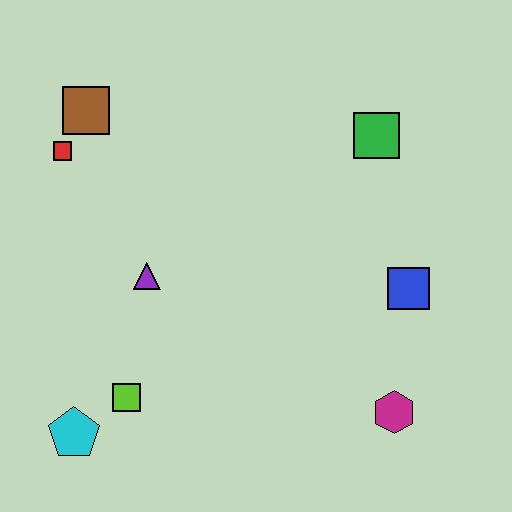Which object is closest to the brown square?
The red square is closest to the brown square.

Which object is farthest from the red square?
The magenta hexagon is farthest from the red square.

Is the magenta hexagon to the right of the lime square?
Yes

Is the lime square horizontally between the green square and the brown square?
Yes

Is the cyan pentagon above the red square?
No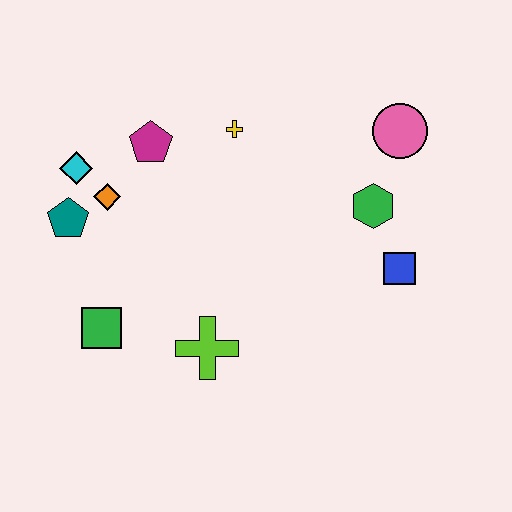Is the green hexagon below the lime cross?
No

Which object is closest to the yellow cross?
The magenta pentagon is closest to the yellow cross.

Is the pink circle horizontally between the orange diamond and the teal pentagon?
No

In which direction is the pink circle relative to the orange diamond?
The pink circle is to the right of the orange diamond.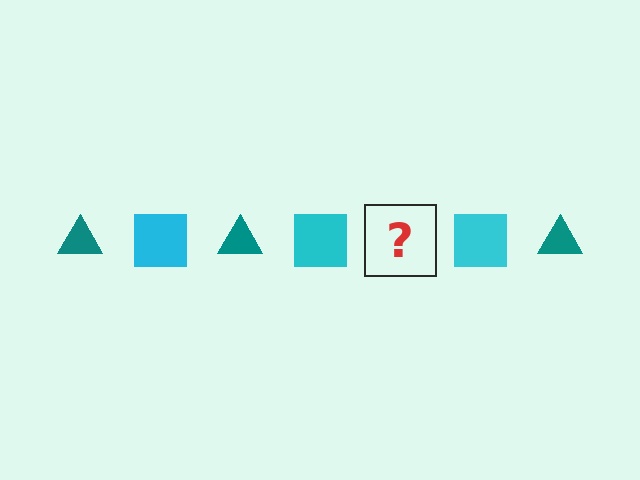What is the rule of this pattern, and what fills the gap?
The rule is that the pattern alternates between teal triangle and cyan square. The gap should be filled with a teal triangle.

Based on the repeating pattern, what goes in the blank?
The blank should be a teal triangle.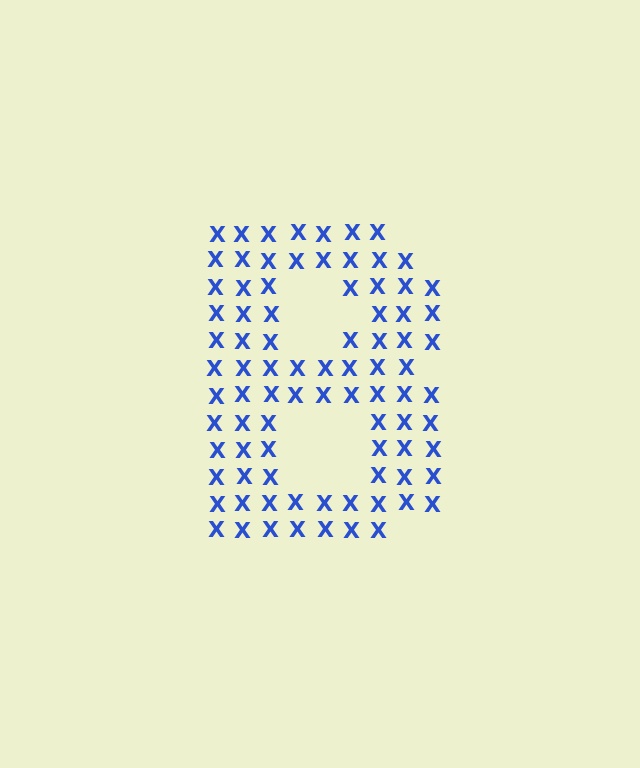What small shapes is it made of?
It is made of small letter X's.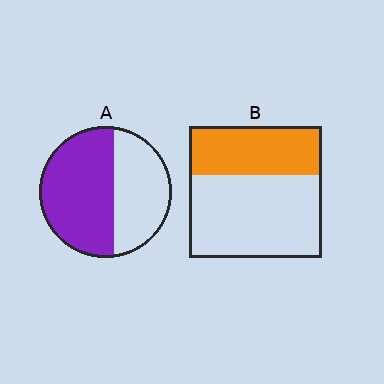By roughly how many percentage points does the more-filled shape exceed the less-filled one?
By roughly 20 percentage points (A over B).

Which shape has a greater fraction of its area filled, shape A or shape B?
Shape A.